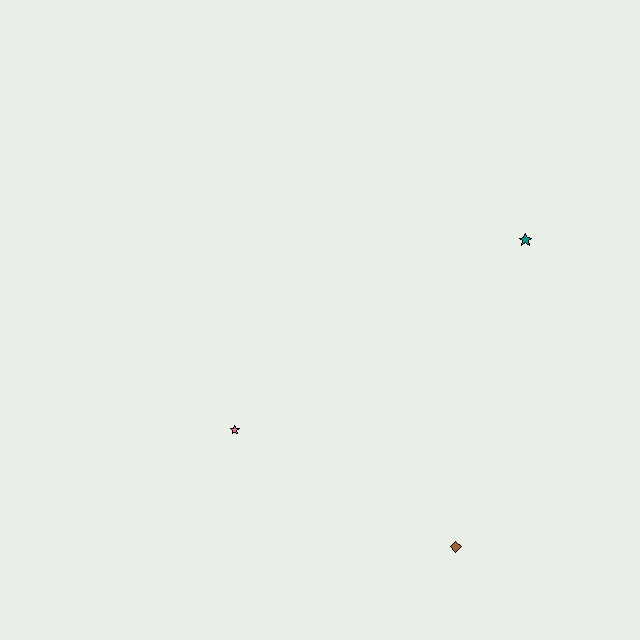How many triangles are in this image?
There are no triangles.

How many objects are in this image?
There are 3 objects.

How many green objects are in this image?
There are no green objects.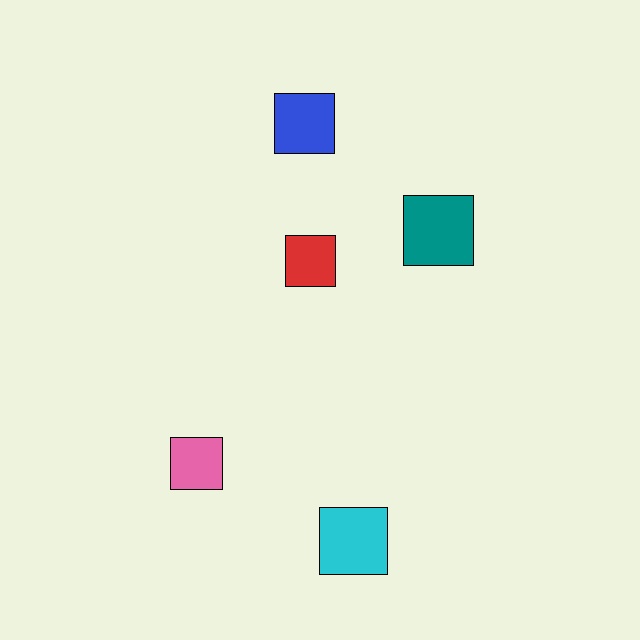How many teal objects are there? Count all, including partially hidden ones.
There is 1 teal object.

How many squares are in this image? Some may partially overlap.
There are 5 squares.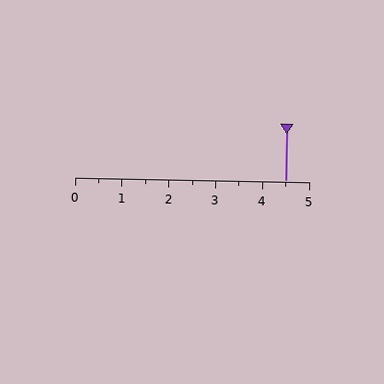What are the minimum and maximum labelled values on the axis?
The axis runs from 0 to 5.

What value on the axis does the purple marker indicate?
The marker indicates approximately 4.5.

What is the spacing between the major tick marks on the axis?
The major ticks are spaced 1 apart.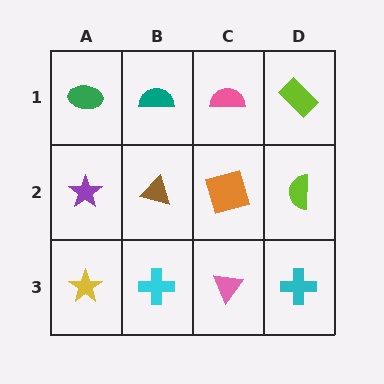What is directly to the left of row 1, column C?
A teal semicircle.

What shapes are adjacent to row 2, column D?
A lime rectangle (row 1, column D), a cyan cross (row 3, column D), an orange square (row 2, column C).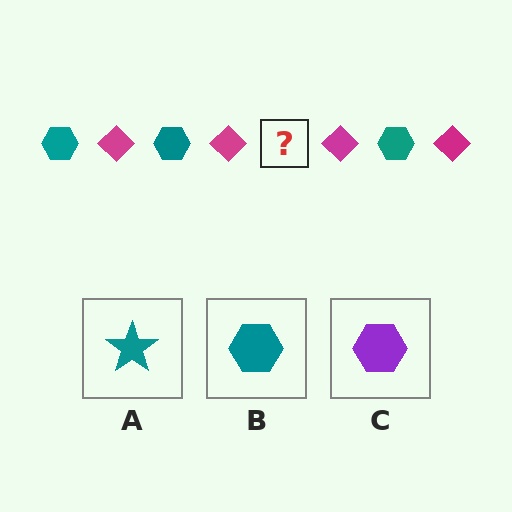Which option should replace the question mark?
Option B.